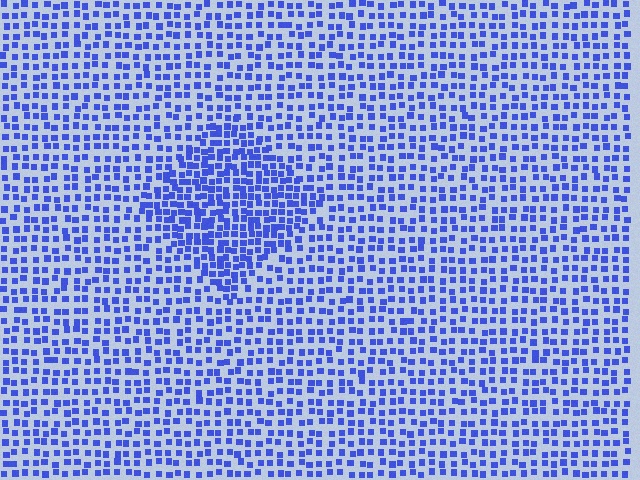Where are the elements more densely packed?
The elements are more densely packed inside the diamond boundary.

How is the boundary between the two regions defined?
The boundary is defined by a change in element density (approximately 1.7x ratio). All elements are the same color, size, and shape.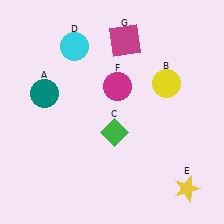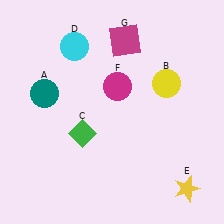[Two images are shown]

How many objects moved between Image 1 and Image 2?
1 object moved between the two images.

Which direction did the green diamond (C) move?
The green diamond (C) moved left.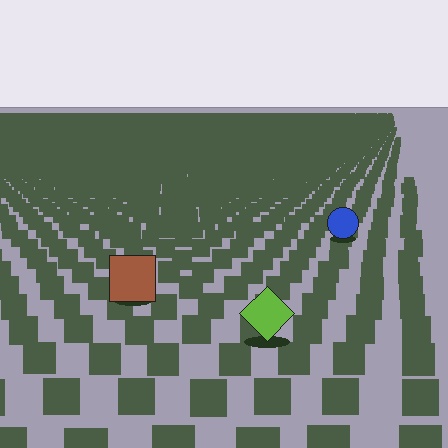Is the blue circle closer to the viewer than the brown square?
No. The brown square is closer — you can tell from the texture gradient: the ground texture is coarser near it.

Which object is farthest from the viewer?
The blue circle is farthest from the viewer. It appears smaller and the ground texture around it is denser.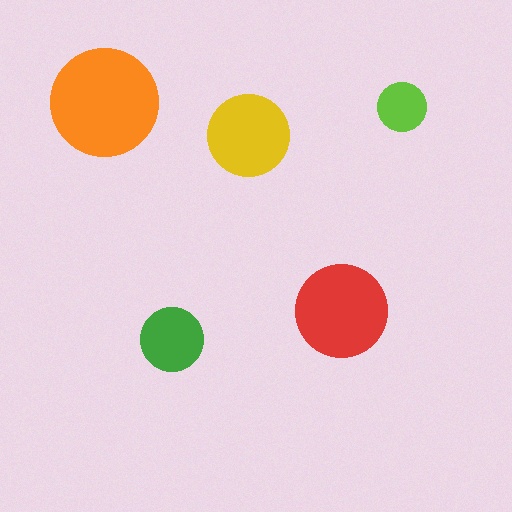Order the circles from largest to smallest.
the orange one, the red one, the yellow one, the green one, the lime one.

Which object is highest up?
The orange circle is topmost.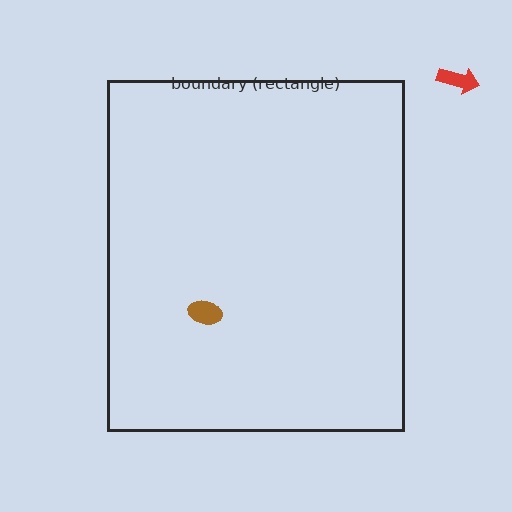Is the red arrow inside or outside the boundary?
Outside.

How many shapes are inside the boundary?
1 inside, 1 outside.